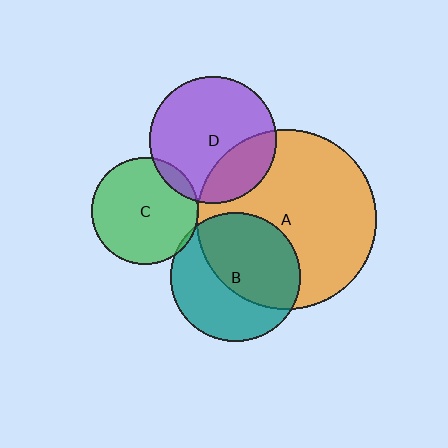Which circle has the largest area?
Circle A (orange).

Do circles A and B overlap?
Yes.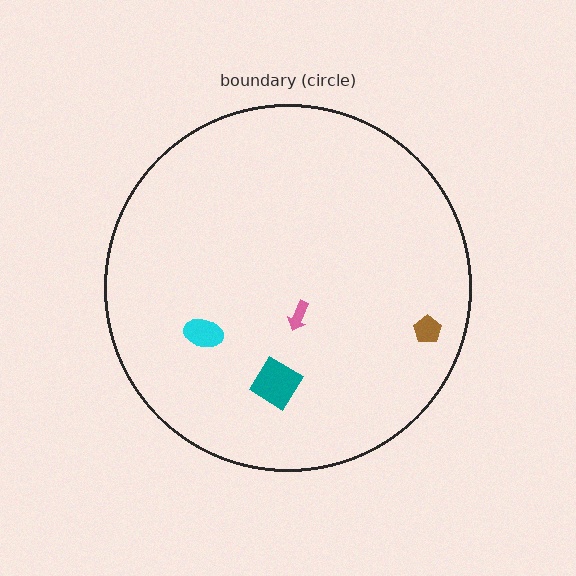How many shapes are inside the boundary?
4 inside, 0 outside.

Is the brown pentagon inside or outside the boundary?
Inside.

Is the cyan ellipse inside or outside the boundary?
Inside.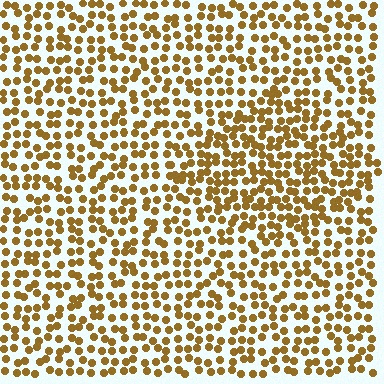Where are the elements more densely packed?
The elements are more densely packed inside the diamond boundary.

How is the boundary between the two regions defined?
The boundary is defined by a change in element density (approximately 1.5x ratio). All elements are the same color, size, and shape.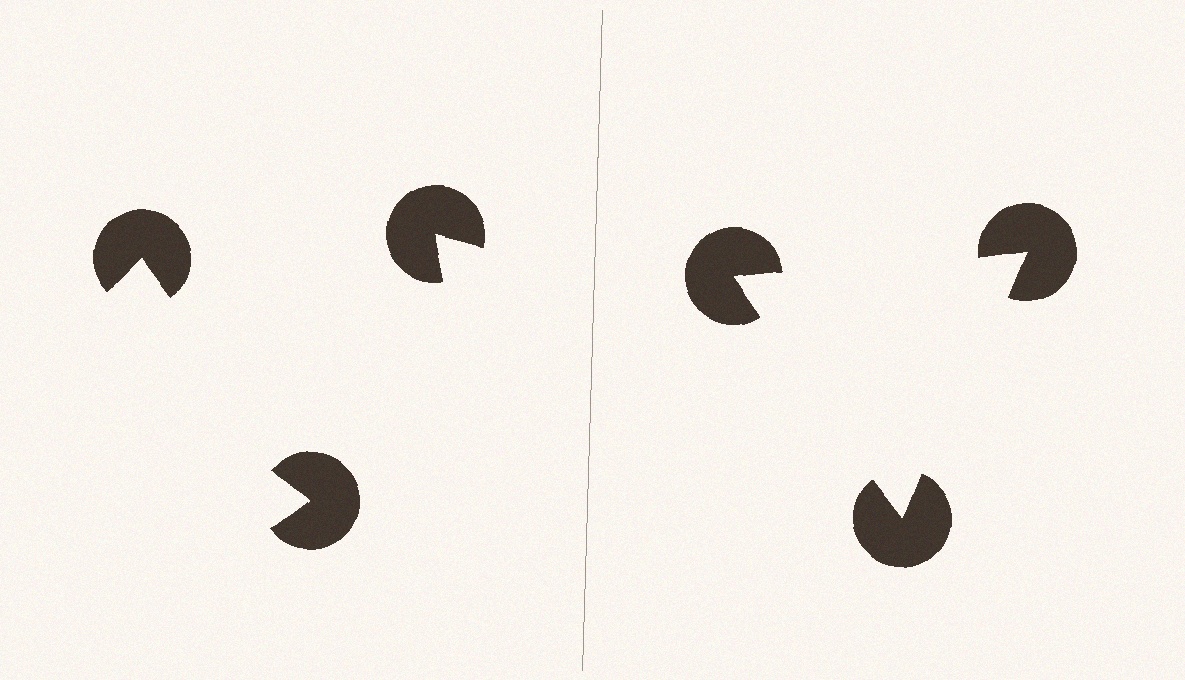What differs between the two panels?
The pac-man discs are positioned identically on both sides; only the wedge orientations differ. On the right they align to a triangle; on the left they are misaligned.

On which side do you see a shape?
An illusory triangle appears on the right side. On the left side the wedge cuts are rotated, so no coherent shape forms.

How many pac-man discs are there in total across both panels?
6 — 3 on each side.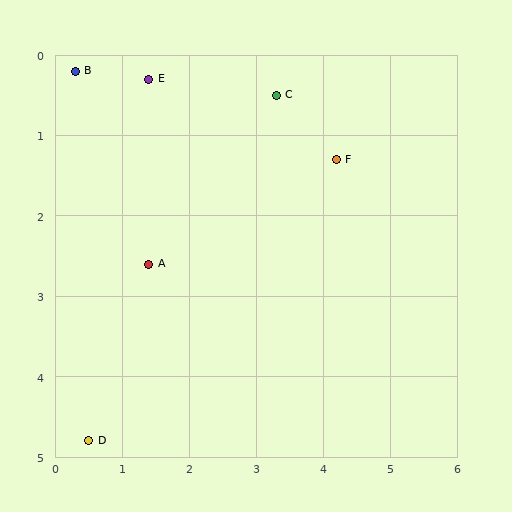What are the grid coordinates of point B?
Point B is at approximately (0.3, 0.2).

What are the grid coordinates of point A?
Point A is at approximately (1.4, 2.6).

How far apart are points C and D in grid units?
Points C and D are about 5.1 grid units apart.